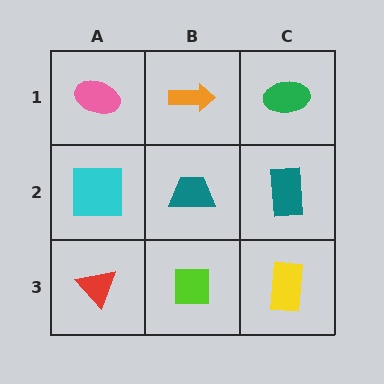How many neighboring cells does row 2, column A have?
3.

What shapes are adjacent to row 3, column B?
A teal trapezoid (row 2, column B), a red triangle (row 3, column A), a yellow rectangle (row 3, column C).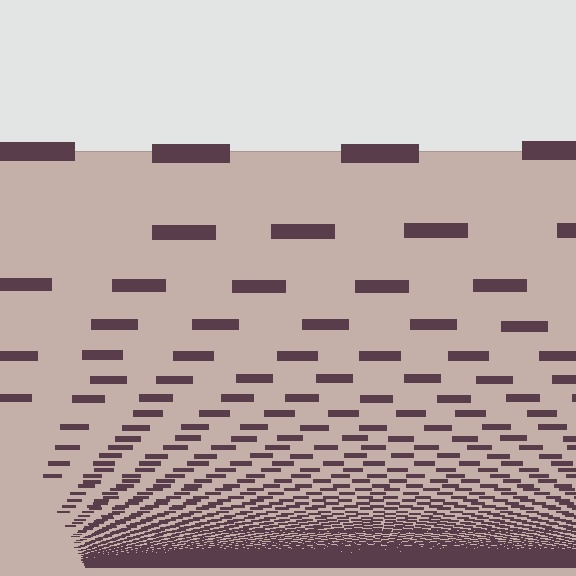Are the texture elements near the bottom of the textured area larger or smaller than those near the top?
Smaller. The gradient is inverted — elements near the bottom are smaller and denser.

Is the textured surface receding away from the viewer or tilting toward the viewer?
The surface appears to tilt toward the viewer. Texture elements get larger and sparser toward the top.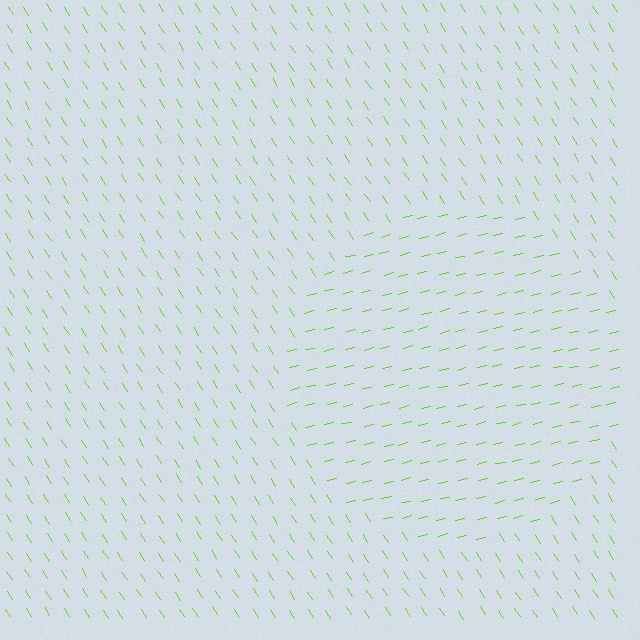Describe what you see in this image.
The image is filled with small lime line segments. A circle region in the image has lines oriented differently from the surrounding lines, creating a visible texture boundary.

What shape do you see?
I see a circle.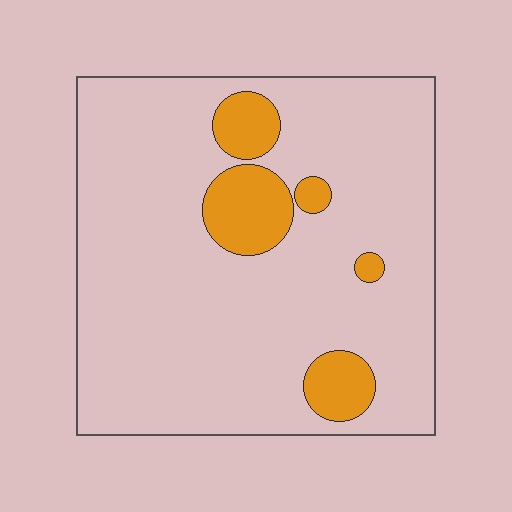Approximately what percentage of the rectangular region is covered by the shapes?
Approximately 15%.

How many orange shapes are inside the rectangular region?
5.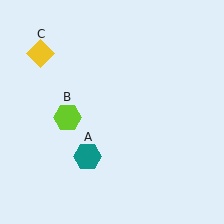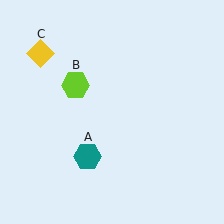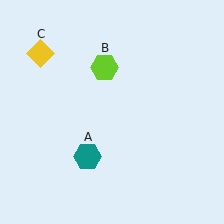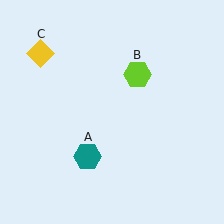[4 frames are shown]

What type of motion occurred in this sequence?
The lime hexagon (object B) rotated clockwise around the center of the scene.